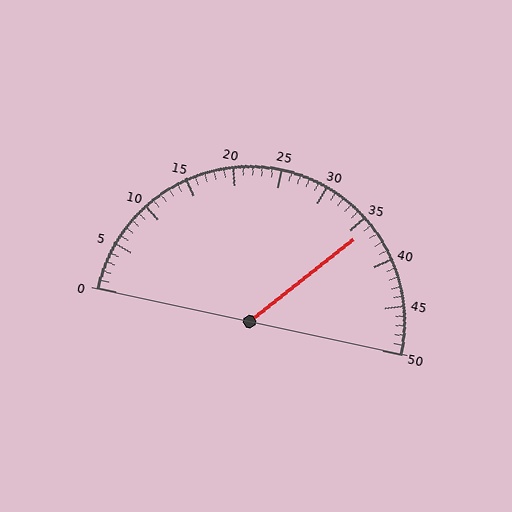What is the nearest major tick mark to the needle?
The nearest major tick mark is 35.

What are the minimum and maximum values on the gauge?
The gauge ranges from 0 to 50.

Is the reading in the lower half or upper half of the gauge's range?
The reading is in the upper half of the range (0 to 50).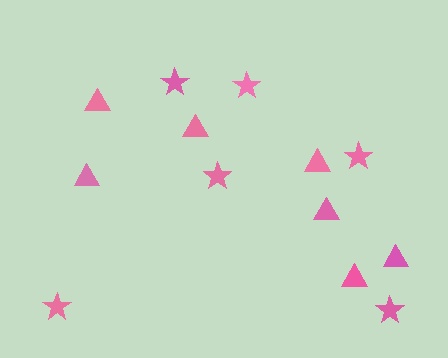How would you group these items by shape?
There are 2 groups: one group of triangles (7) and one group of stars (6).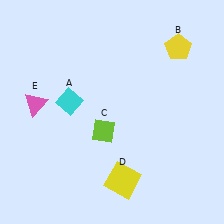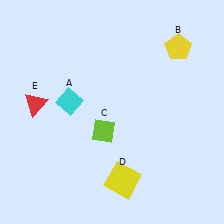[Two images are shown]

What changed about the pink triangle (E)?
In Image 1, E is pink. In Image 2, it changed to red.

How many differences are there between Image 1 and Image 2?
There is 1 difference between the two images.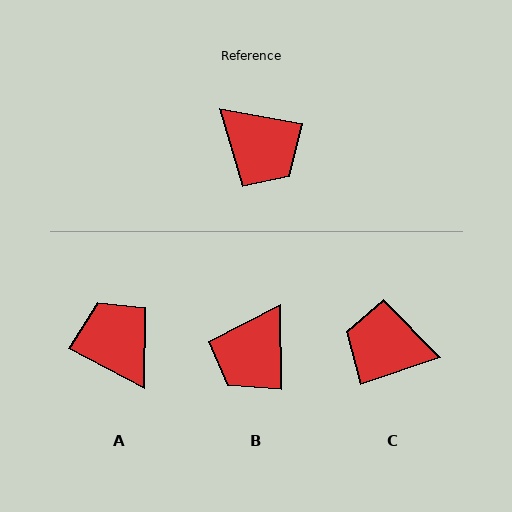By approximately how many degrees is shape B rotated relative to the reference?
Approximately 80 degrees clockwise.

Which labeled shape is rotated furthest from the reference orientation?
A, about 162 degrees away.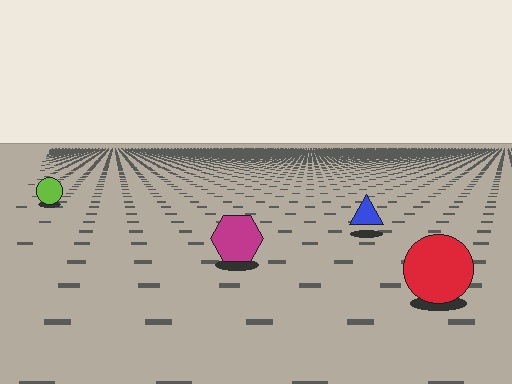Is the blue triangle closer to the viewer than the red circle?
No. The red circle is closer — you can tell from the texture gradient: the ground texture is coarser near it.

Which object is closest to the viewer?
The red circle is closest. The texture marks near it are larger and more spread out.